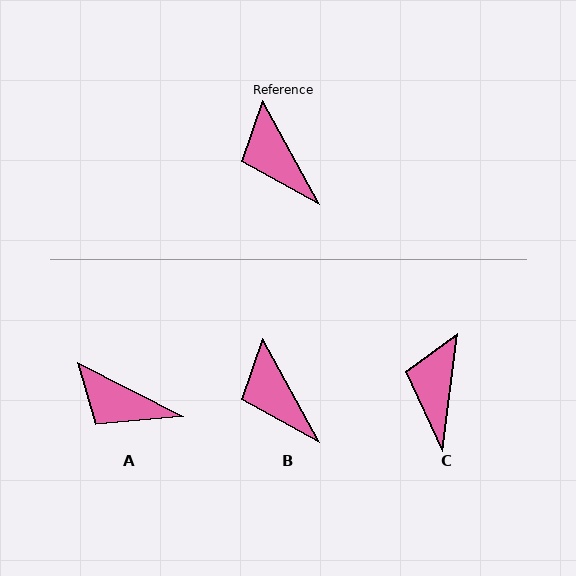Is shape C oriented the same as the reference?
No, it is off by about 36 degrees.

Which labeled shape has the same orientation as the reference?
B.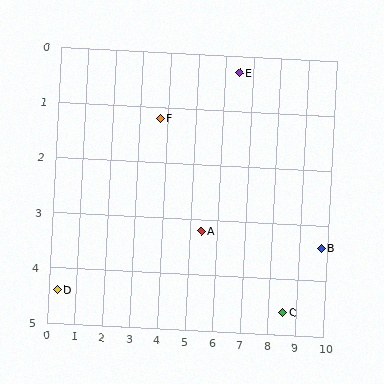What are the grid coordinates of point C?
Point C is at approximately (8.5, 4.6).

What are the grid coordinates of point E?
Point E is at approximately (6.5, 0.3).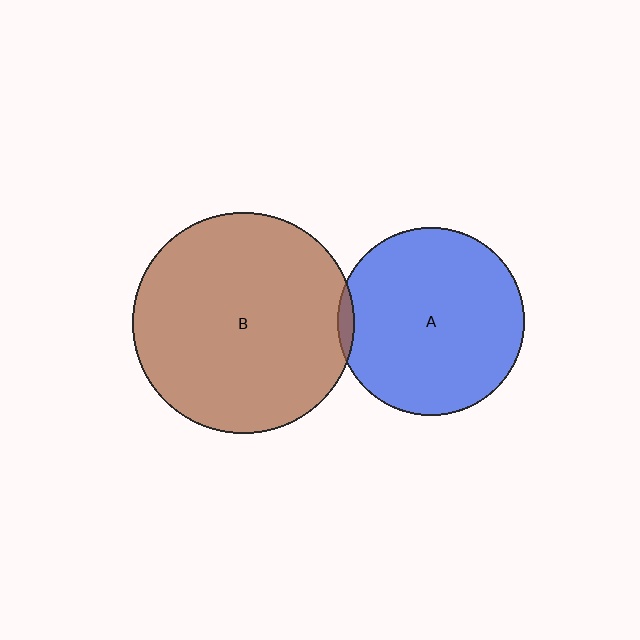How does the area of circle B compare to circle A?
Approximately 1.4 times.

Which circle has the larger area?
Circle B (brown).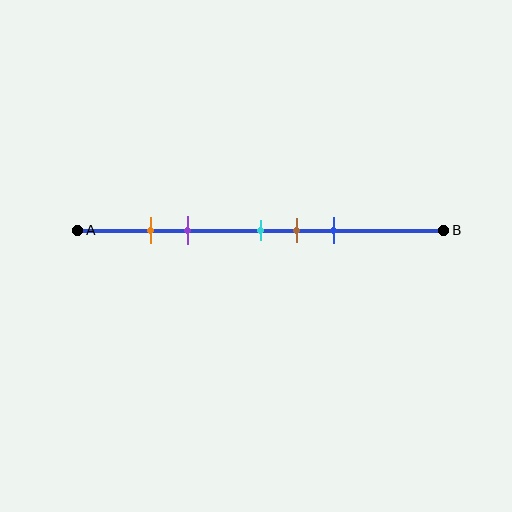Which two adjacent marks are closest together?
The orange and purple marks are the closest adjacent pair.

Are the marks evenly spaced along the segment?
No, the marks are not evenly spaced.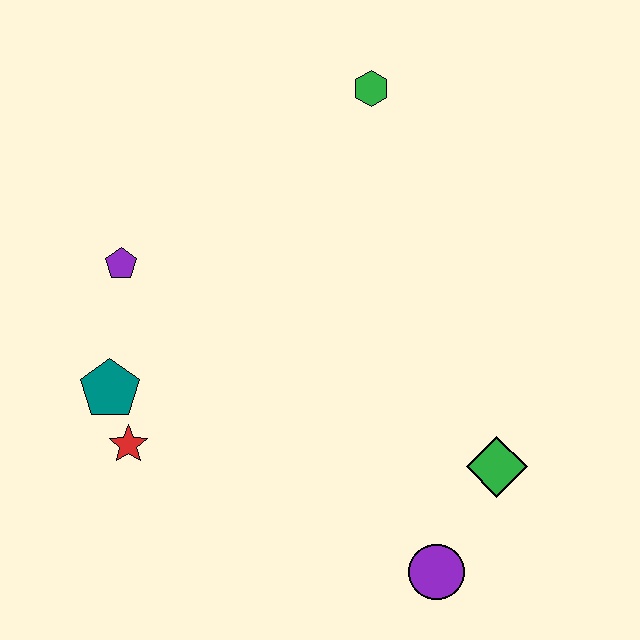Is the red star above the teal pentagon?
No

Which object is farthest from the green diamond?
The purple pentagon is farthest from the green diamond.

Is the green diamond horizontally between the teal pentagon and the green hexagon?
No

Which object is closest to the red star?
The teal pentagon is closest to the red star.